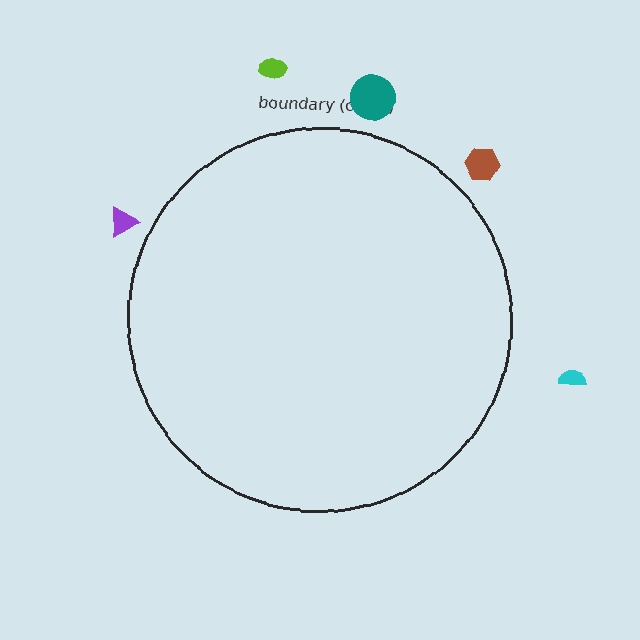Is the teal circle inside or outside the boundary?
Outside.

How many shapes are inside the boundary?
0 inside, 5 outside.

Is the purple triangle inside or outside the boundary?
Outside.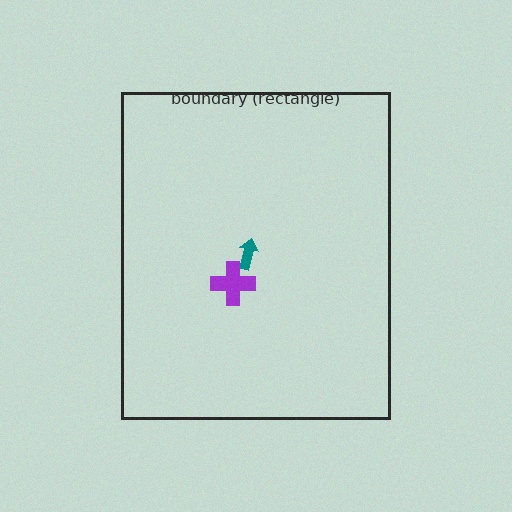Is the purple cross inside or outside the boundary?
Inside.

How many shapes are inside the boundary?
2 inside, 0 outside.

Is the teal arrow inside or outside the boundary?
Inside.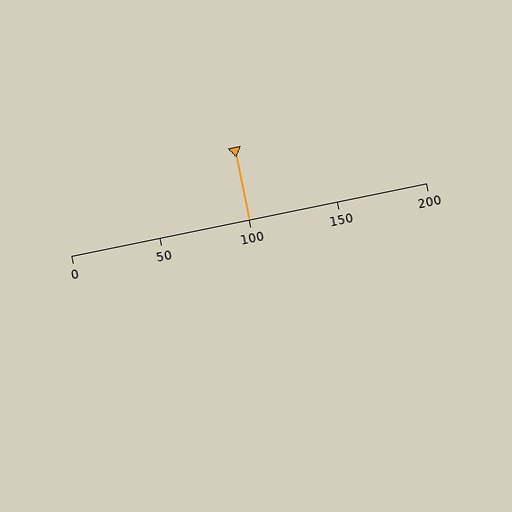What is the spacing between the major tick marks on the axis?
The major ticks are spaced 50 apart.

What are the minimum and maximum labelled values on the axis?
The axis runs from 0 to 200.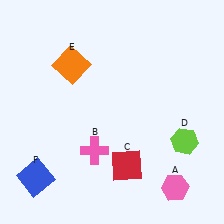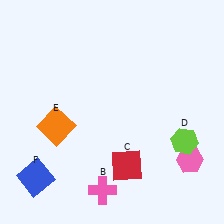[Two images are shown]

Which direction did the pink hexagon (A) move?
The pink hexagon (A) moved up.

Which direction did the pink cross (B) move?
The pink cross (B) moved down.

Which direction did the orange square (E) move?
The orange square (E) moved down.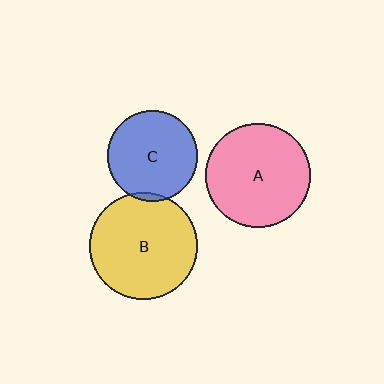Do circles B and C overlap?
Yes.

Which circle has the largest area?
Circle B (yellow).